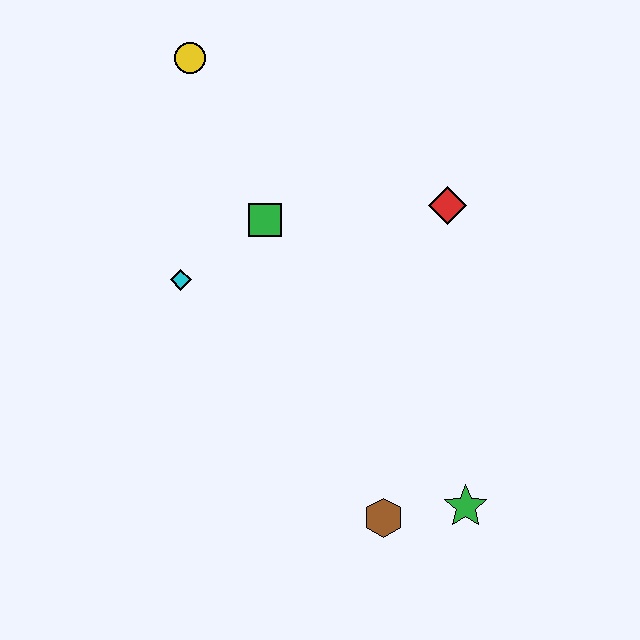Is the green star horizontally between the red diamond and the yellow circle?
No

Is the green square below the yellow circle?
Yes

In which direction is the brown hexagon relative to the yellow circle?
The brown hexagon is below the yellow circle.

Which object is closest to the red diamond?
The green square is closest to the red diamond.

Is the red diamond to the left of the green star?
Yes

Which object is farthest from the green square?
The green star is farthest from the green square.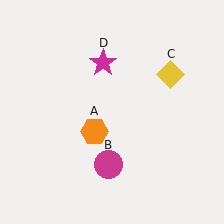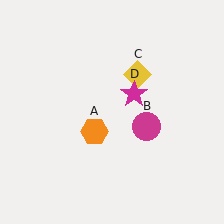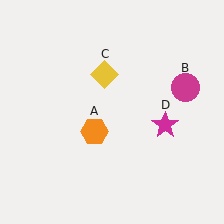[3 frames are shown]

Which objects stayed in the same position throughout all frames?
Orange hexagon (object A) remained stationary.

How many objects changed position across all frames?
3 objects changed position: magenta circle (object B), yellow diamond (object C), magenta star (object D).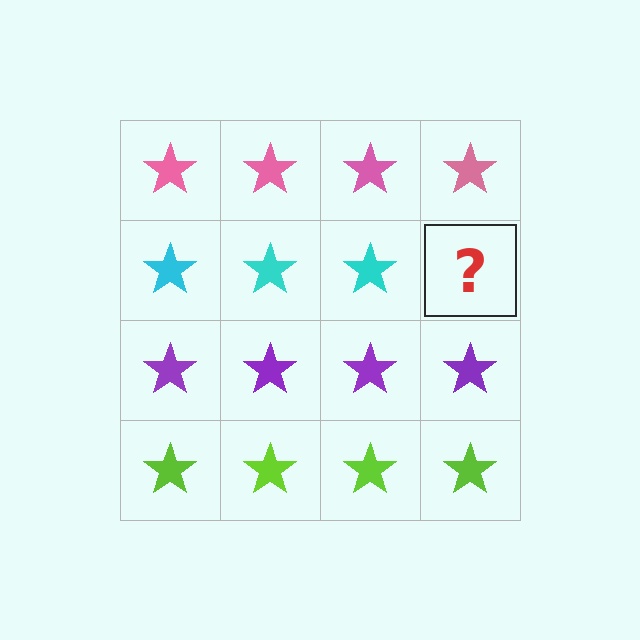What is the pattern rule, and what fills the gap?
The rule is that each row has a consistent color. The gap should be filled with a cyan star.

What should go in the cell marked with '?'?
The missing cell should contain a cyan star.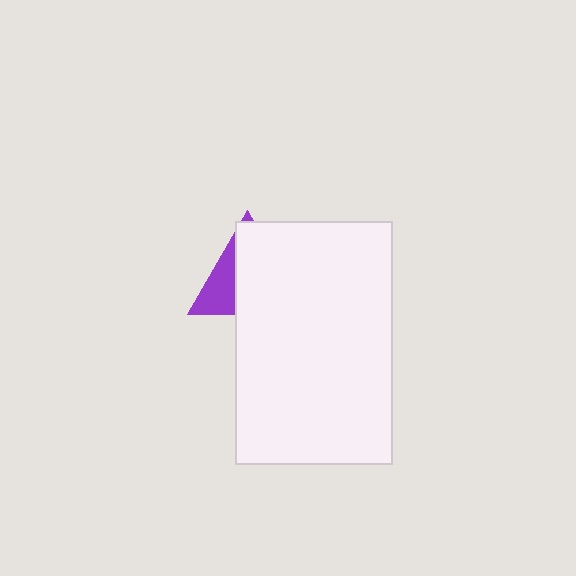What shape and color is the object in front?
The object in front is a white rectangle.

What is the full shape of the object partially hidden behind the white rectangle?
The partially hidden object is a purple triangle.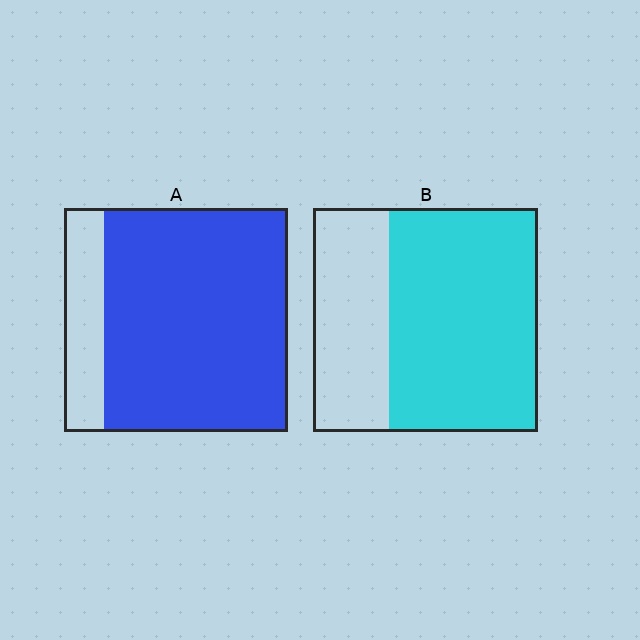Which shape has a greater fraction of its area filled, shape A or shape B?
Shape A.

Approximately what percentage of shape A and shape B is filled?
A is approximately 80% and B is approximately 65%.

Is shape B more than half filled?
Yes.